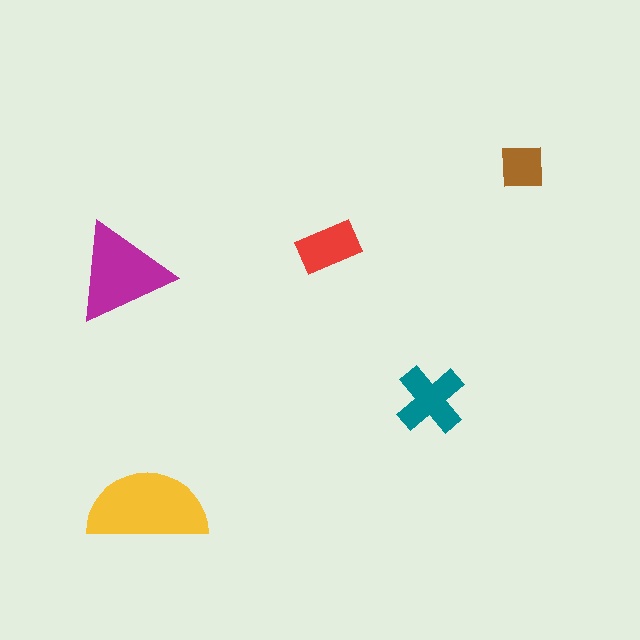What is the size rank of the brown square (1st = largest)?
5th.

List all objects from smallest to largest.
The brown square, the red rectangle, the teal cross, the magenta triangle, the yellow semicircle.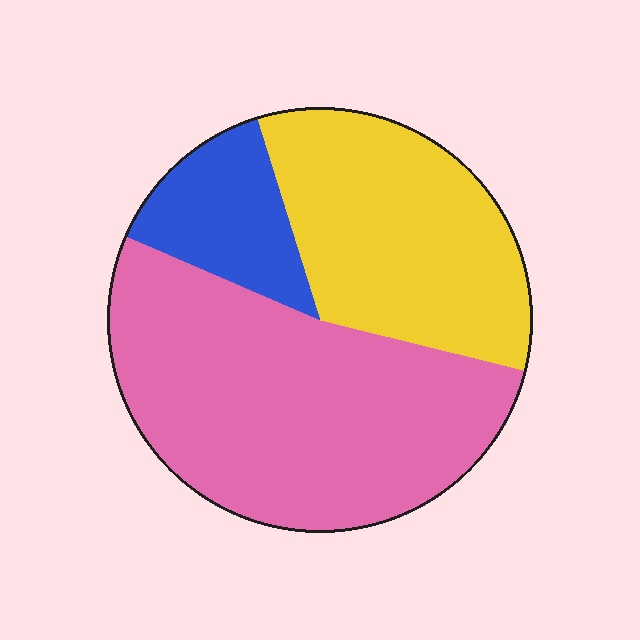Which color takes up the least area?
Blue, at roughly 15%.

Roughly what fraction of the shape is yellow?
Yellow takes up between a quarter and a half of the shape.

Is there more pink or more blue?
Pink.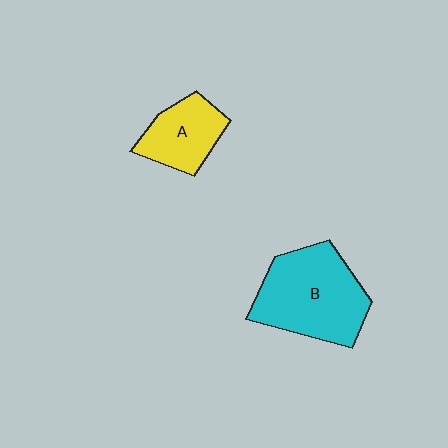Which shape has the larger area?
Shape B (cyan).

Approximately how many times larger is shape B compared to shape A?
Approximately 1.8 times.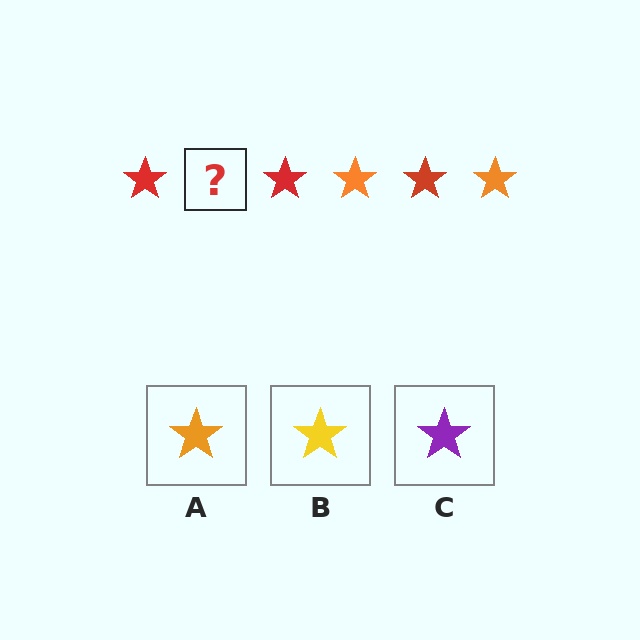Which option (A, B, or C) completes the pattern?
A.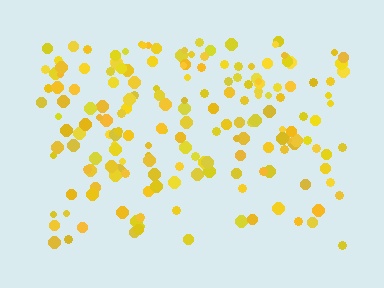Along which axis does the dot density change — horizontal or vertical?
Vertical.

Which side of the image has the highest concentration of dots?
The top.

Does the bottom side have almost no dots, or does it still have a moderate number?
Still a moderate number, just noticeably fewer than the top.